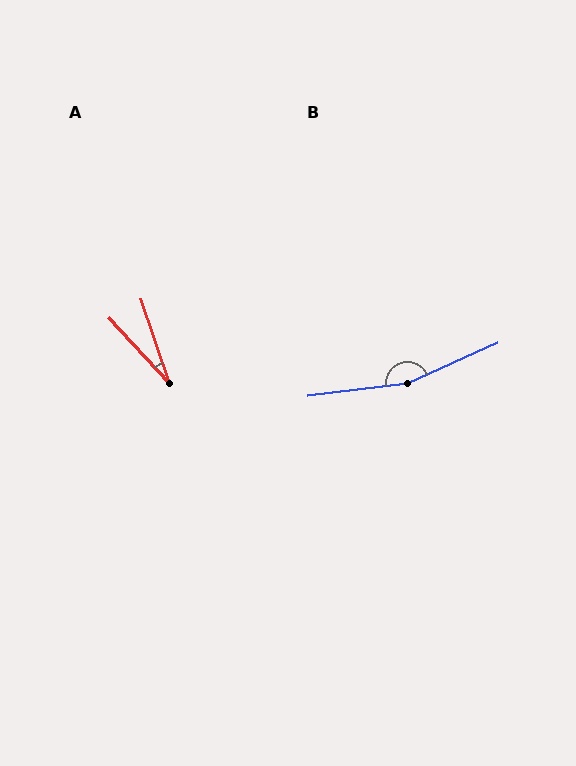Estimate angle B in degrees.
Approximately 163 degrees.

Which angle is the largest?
B, at approximately 163 degrees.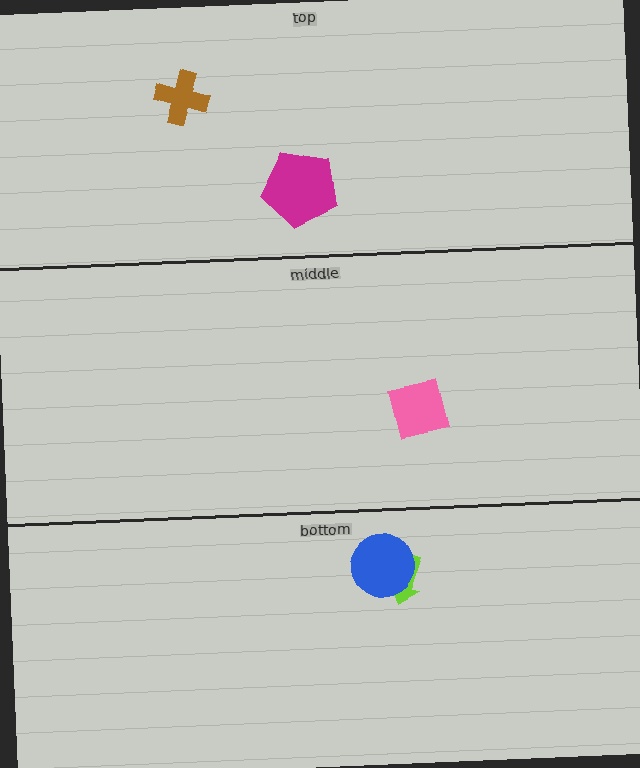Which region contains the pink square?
The middle region.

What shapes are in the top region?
The magenta pentagon, the brown cross.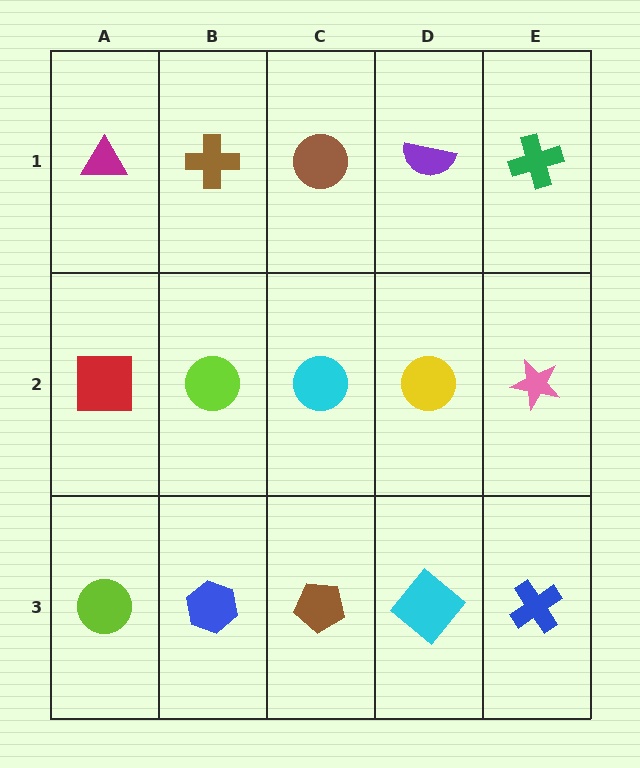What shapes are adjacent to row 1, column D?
A yellow circle (row 2, column D), a brown circle (row 1, column C), a green cross (row 1, column E).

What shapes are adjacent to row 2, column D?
A purple semicircle (row 1, column D), a cyan diamond (row 3, column D), a cyan circle (row 2, column C), a pink star (row 2, column E).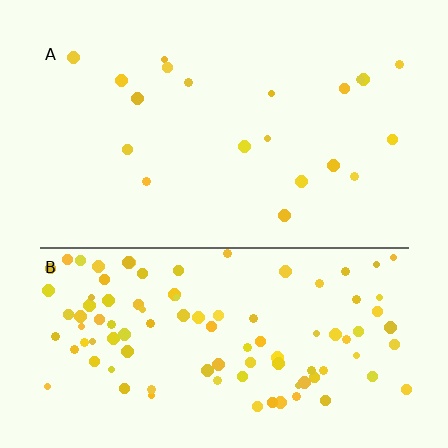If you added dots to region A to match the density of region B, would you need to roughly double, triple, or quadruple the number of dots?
Approximately quadruple.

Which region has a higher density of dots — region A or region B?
B (the bottom).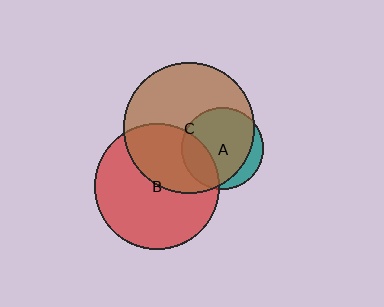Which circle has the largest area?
Circle C (brown).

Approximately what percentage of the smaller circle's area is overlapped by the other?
Approximately 80%.